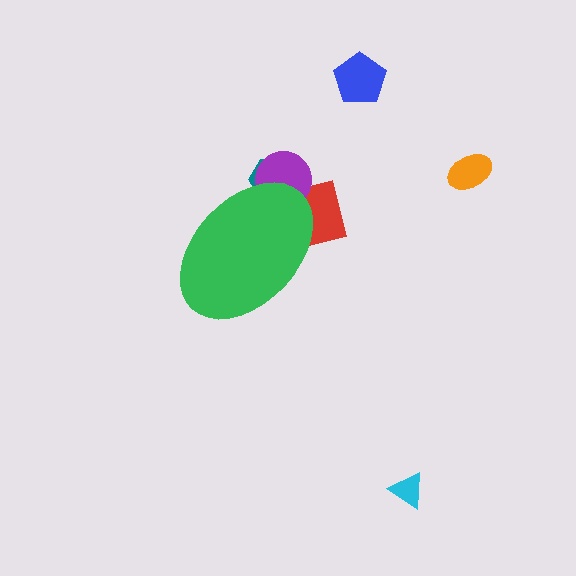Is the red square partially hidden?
Yes, the red square is partially hidden behind the green ellipse.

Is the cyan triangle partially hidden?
No, the cyan triangle is fully visible.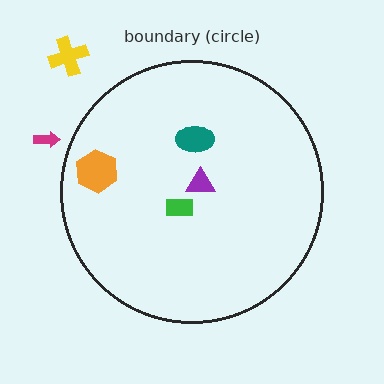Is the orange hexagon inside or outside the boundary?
Inside.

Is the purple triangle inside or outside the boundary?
Inside.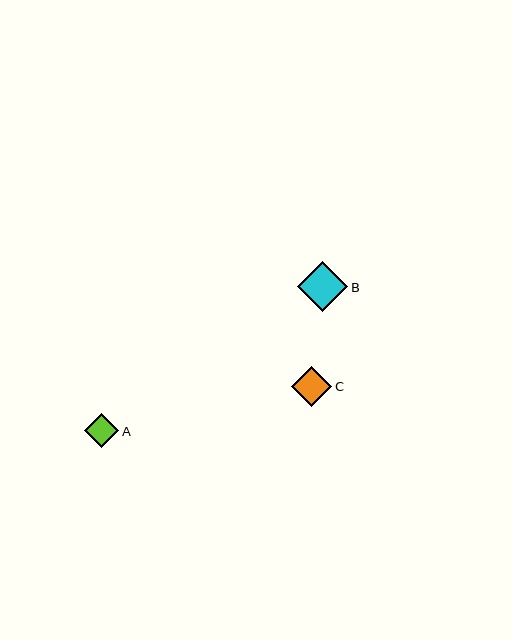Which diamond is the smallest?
Diamond A is the smallest with a size of approximately 34 pixels.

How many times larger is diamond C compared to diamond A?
Diamond C is approximately 1.2 times the size of diamond A.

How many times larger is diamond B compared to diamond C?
Diamond B is approximately 1.2 times the size of diamond C.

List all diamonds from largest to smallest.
From largest to smallest: B, C, A.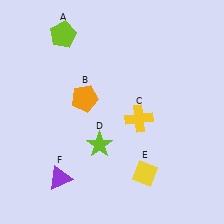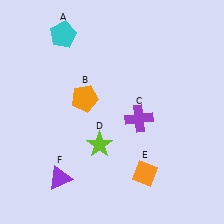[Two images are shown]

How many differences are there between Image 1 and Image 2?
There are 3 differences between the two images.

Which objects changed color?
A changed from lime to cyan. C changed from yellow to purple. E changed from yellow to orange.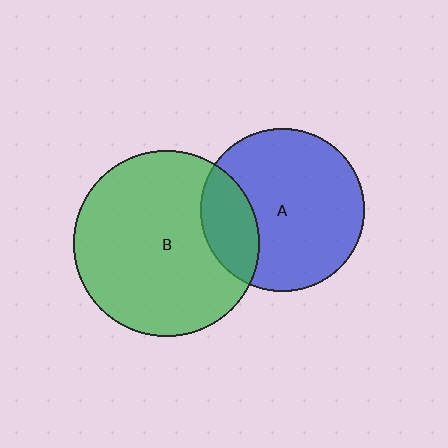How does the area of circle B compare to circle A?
Approximately 1.3 times.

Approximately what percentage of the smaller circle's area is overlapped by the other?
Approximately 20%.